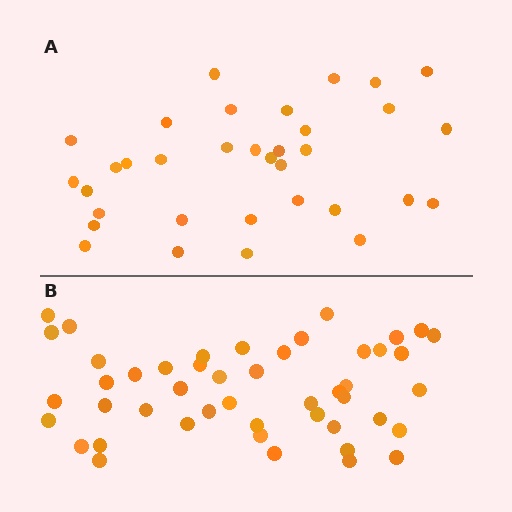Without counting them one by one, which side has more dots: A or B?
Region B (the bottom region) has more dots.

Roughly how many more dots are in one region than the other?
Region B has approximately 15 more dots than region A.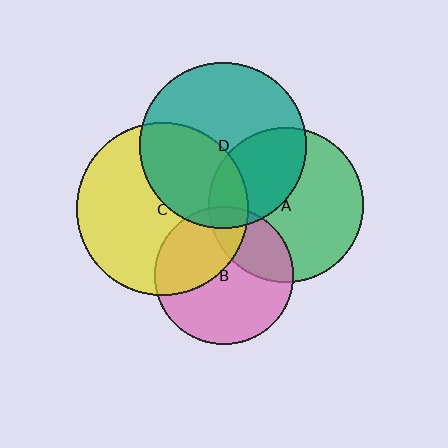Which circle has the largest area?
Circle C (yellow).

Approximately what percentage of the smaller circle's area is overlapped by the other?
Approximately 35%.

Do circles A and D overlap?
Yes.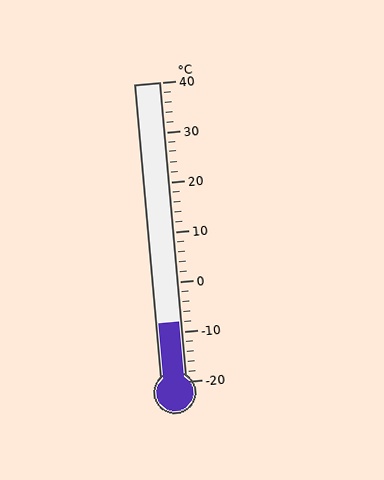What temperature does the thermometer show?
The thermometer shows approximately -8°C.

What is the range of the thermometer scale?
The thermometer scale ranges from -20°C to 40°C.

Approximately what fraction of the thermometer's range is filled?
The thermometer is filled to approximately 20% of its range.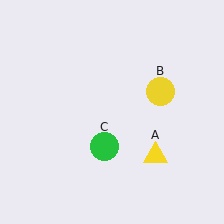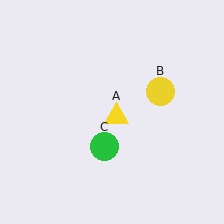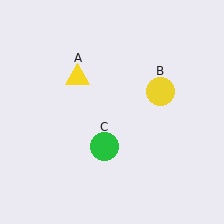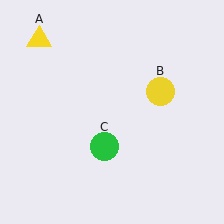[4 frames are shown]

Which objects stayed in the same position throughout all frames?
Yellow circle (object B) and green circle (object C) remained stationary.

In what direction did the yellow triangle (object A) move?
The yellow triangle (object A) moved up and to the left.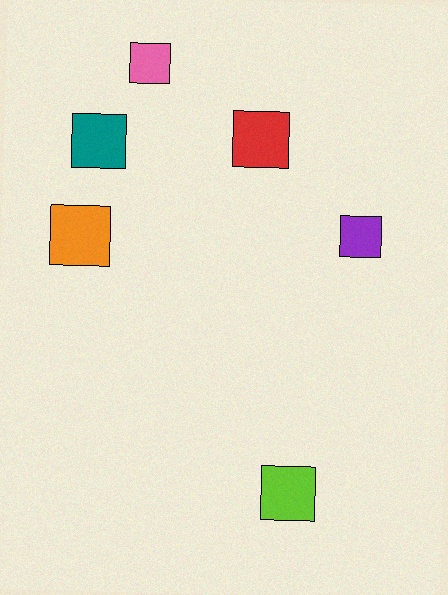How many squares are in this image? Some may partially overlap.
There are 6 squares.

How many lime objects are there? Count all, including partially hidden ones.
There is 1 lime object.